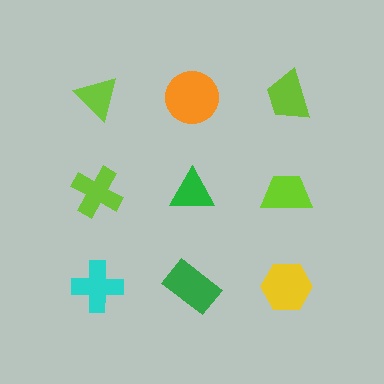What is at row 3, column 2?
A green rectangle.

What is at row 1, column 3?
A lime trapezoid.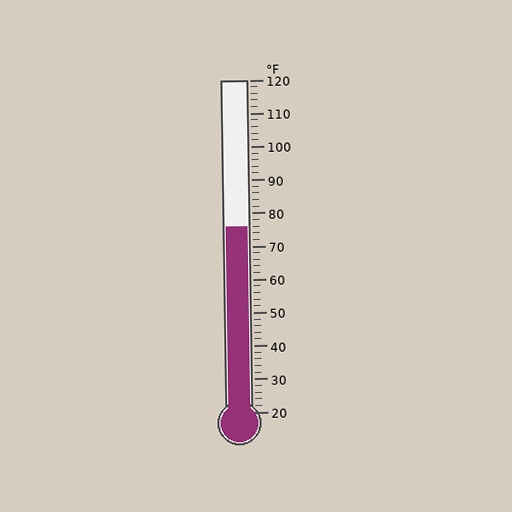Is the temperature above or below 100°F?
The temperature is below 100°F.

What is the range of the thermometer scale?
The thermometer scale ranges from 20°F to 120°F.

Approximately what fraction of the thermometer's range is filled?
The thermometer is filled to approximately 55% of its range.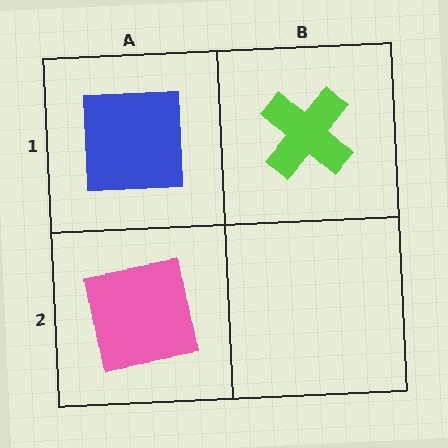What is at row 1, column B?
A lime cross.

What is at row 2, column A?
A pink square.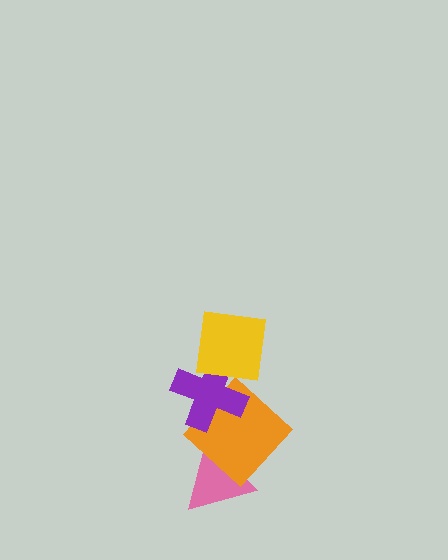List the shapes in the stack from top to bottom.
From top to bottom: the yellow square, the purple cross, the orange diamond, the pink triangle.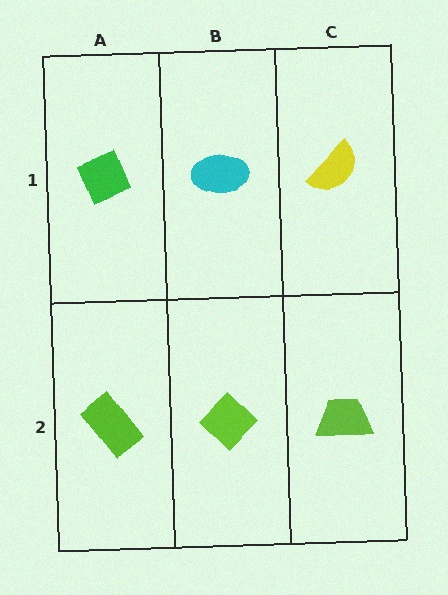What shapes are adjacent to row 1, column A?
A lime rectangle (row 2, column A), a cyan ellipse (row 1, column B).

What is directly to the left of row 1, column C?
A cyan ellipse.